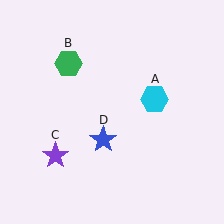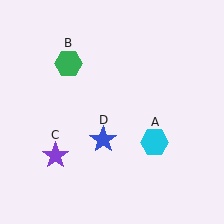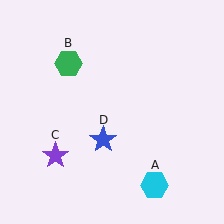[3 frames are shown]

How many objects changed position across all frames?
1 object changed position: cyan hexagon (object A).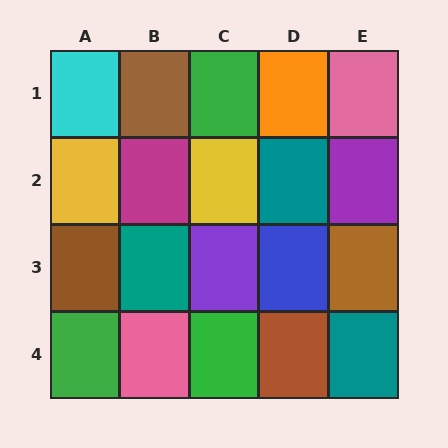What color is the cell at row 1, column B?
Brown.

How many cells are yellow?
2 cells are yellow.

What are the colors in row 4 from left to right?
Green, pink, green, brown, teal.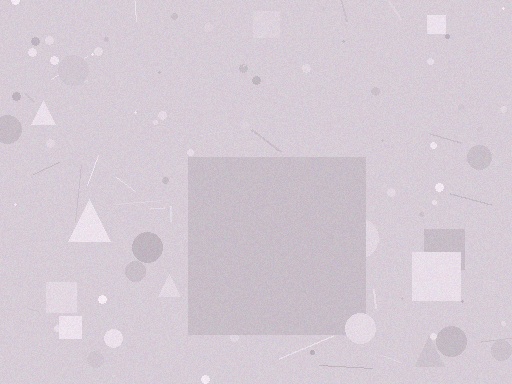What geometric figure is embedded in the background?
A square is embedded in the background.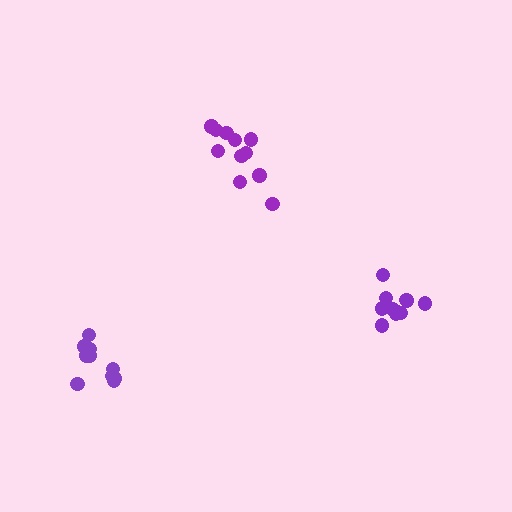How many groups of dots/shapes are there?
There are 3 groups.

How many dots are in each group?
Group 1: 11 dots, Group 2: 11 dots, Group 3: 10 dots (32 total).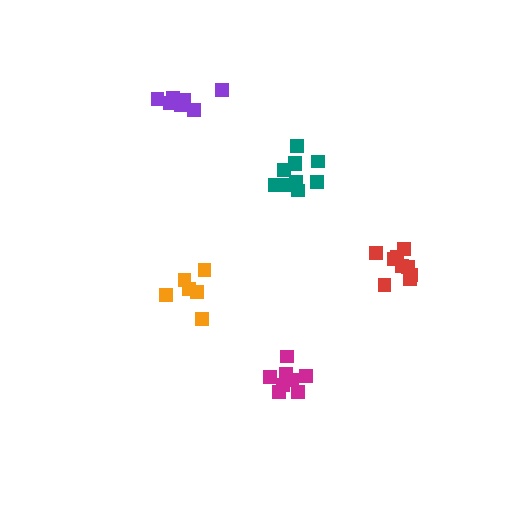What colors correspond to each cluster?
The clusters are colored: purple, red, magenta, orange, teal.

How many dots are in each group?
Group 1: 7 dots, Group 2: 9 dots, Group 3: 8 dots, Group 4: 6 dots, Group 5: 10 dots (40 total).